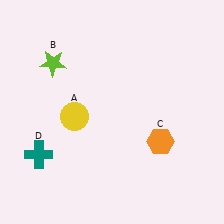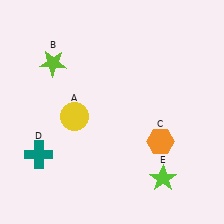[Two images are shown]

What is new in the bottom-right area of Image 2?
A lime star (E) was added in the bottom-right area of Image 2.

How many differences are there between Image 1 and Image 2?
There is 1 difference between the two images.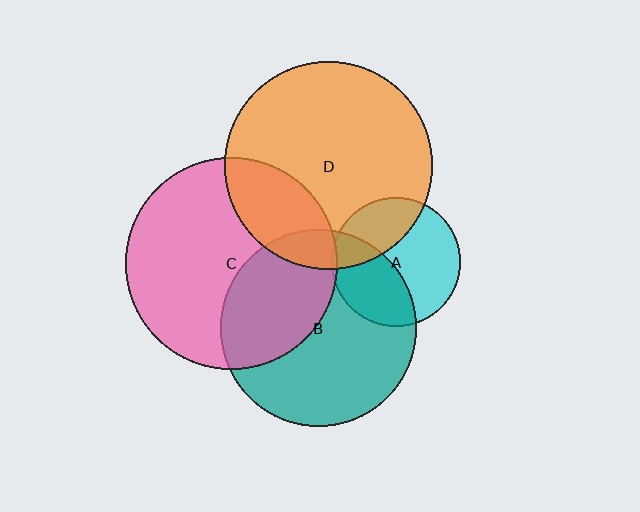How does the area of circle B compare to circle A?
Approximately 2.3 times.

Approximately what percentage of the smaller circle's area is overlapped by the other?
Approximately 25%.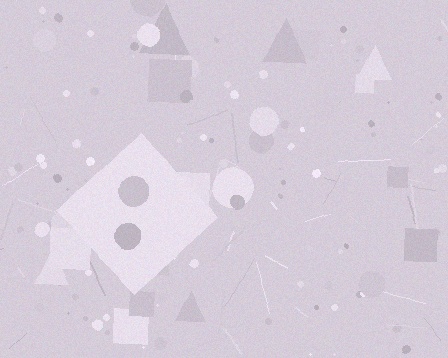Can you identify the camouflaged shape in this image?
The camouflaged shape is a diamond.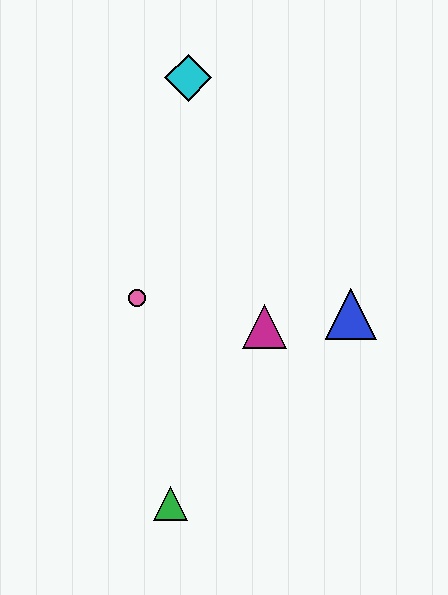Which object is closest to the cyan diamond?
The pink circle is closest to the cyan diamond.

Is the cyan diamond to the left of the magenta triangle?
Yes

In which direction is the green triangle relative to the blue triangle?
The green triangle is below the blue triangle.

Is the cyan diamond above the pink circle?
Yes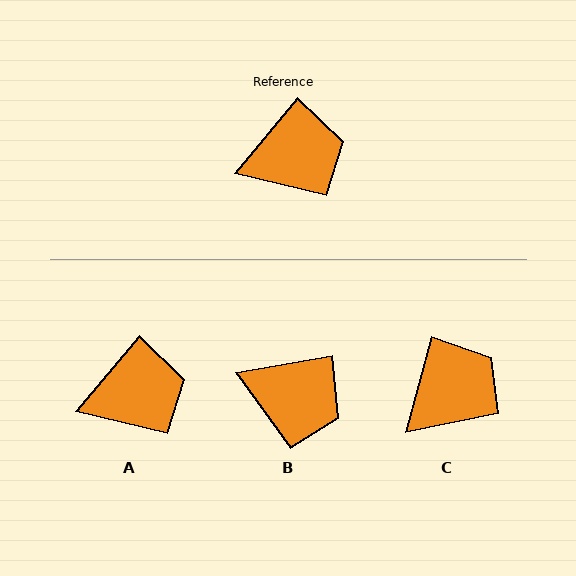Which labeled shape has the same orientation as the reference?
A.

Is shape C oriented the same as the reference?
No, it is off by about 25 degrees.